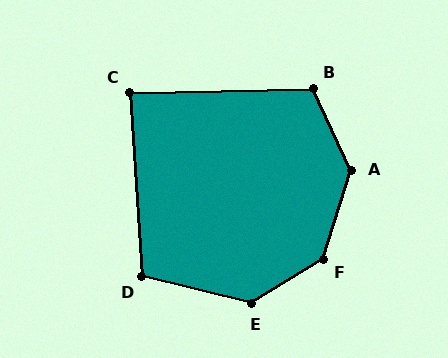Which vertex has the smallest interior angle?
C, at approximately 88 degrees.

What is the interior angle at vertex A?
Approximately 138 degrees (obtuse).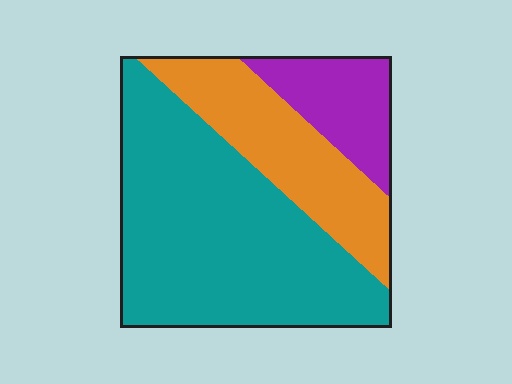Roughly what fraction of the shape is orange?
Orange takes up about one quarter (1/4) of the shape.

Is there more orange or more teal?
Teal.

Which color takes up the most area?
Teal, at roughly 60%.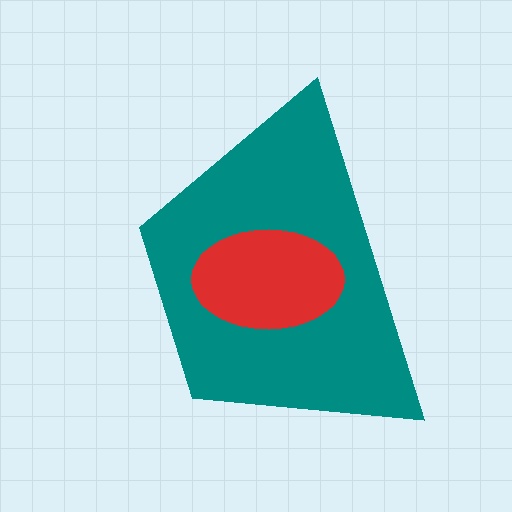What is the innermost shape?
The red ellipse.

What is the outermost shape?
The teal trapezoid.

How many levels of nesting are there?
2.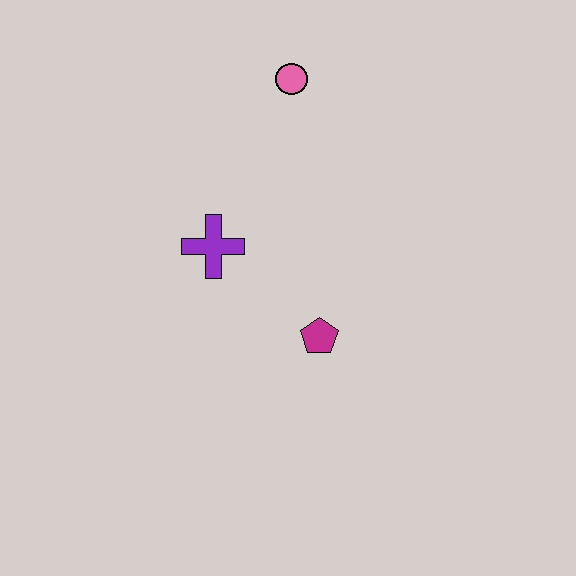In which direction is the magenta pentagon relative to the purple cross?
The magenta pentagon is to the right of the purple cross.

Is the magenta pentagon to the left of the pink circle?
No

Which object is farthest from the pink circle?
The magenta pentagon is farthest from the pink circle.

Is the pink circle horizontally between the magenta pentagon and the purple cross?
Yes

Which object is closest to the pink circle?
The purple cross is closest to the pink circle.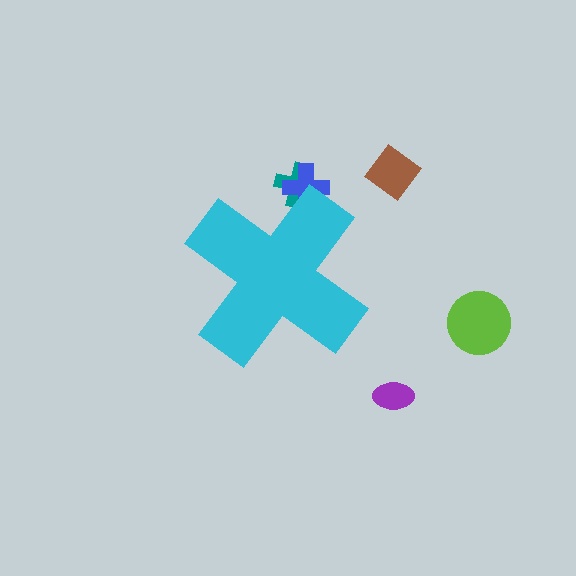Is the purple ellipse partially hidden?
No, the purple ellipse is fully visible.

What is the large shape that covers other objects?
A cyan cross.